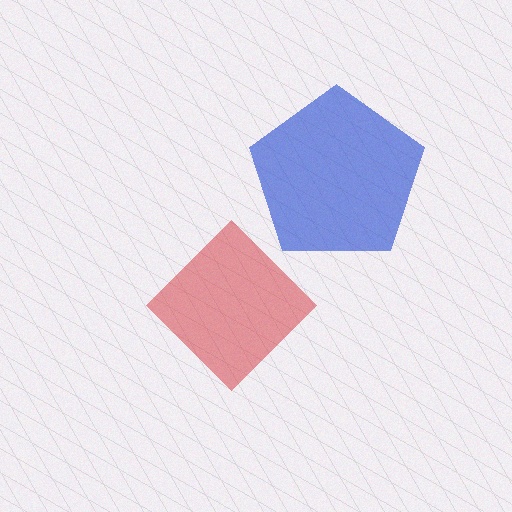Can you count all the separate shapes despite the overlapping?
Yes, there are 2 separate shapes.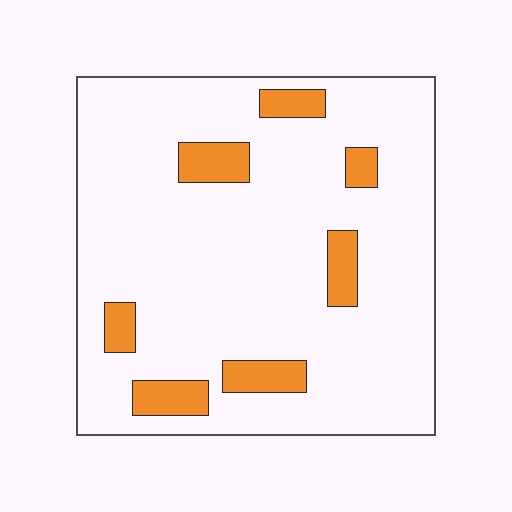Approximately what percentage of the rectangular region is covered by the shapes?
Approximately 10%.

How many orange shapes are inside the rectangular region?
7.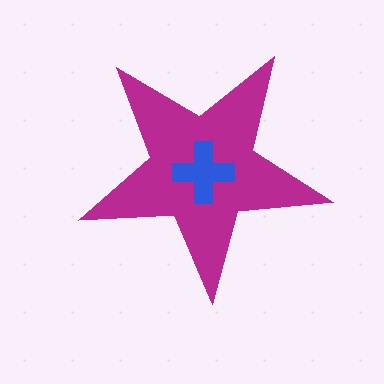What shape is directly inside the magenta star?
The blue cross.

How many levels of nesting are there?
2.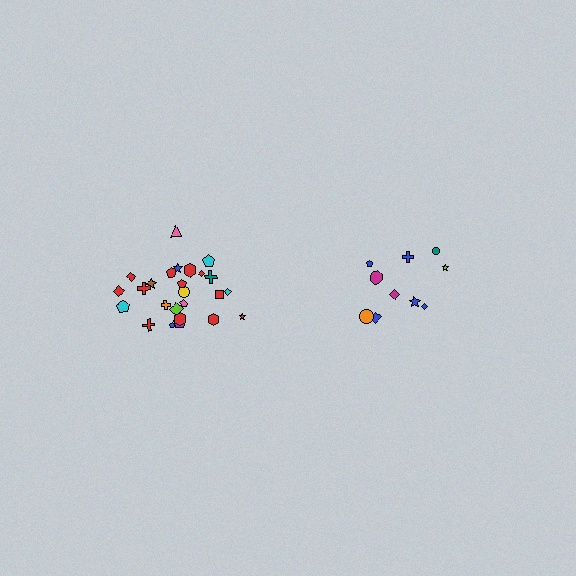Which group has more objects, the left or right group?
The left group.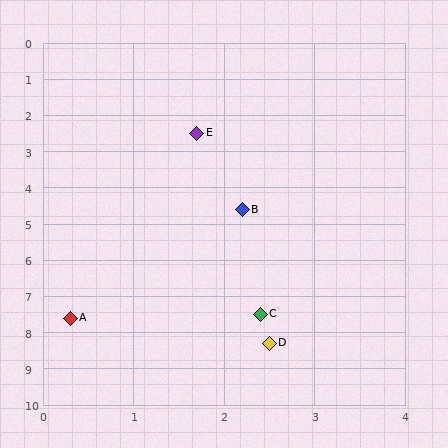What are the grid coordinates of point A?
Point A is at approximately (0.3, 7.6).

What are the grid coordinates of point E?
Point E is at approximately (1.7, 2.5).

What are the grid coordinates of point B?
Point B is at approximately (2.2, 4.6).